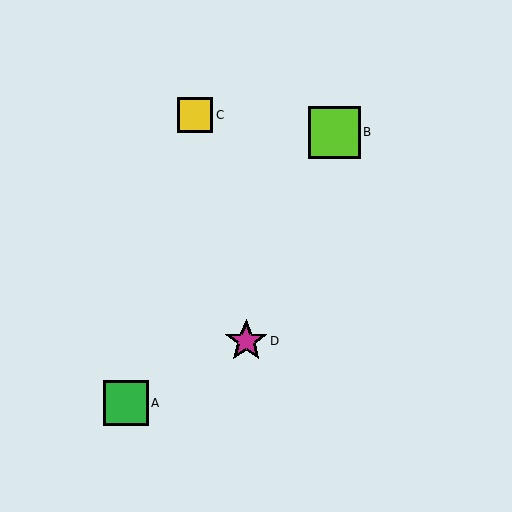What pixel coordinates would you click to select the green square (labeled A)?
Click at (126, 403) to select the green square A.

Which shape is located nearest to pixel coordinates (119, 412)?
The green square (labeled A) at (126, 403) is nearest to that location.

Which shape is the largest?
The lime square (labeled B) is the largest.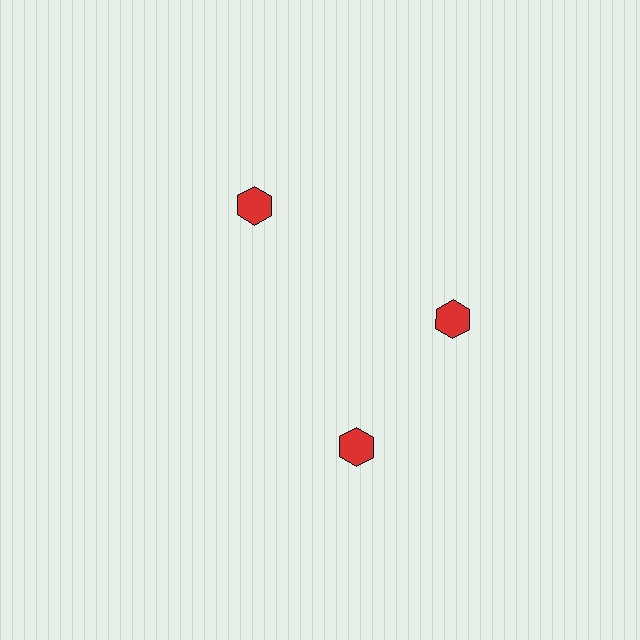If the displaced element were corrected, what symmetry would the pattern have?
It would have 3-fold rotational symmetry — the pattern would map onto itself every 120 degrees.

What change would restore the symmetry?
The symmetry would be restored by rotating it back into even spacing with its neighbors so that all 3 hexagons sit at equal angles and equal distance from the center.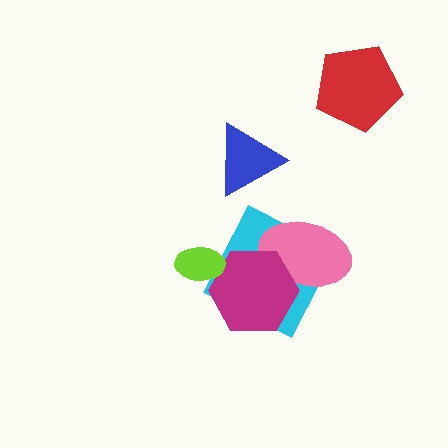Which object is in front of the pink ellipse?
The magenta hexagon is in front of the pink ellipse.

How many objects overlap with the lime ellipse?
1 object overlaps with the lime ellipse.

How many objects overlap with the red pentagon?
0 objects overlap with the red pentagon.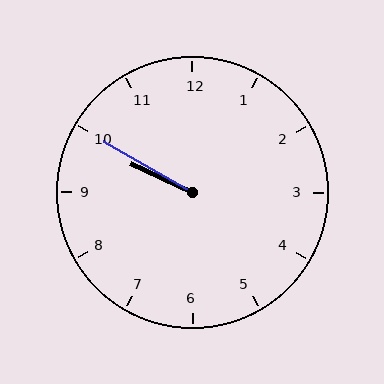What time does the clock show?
9:50.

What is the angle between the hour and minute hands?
Approximately 5 degrees.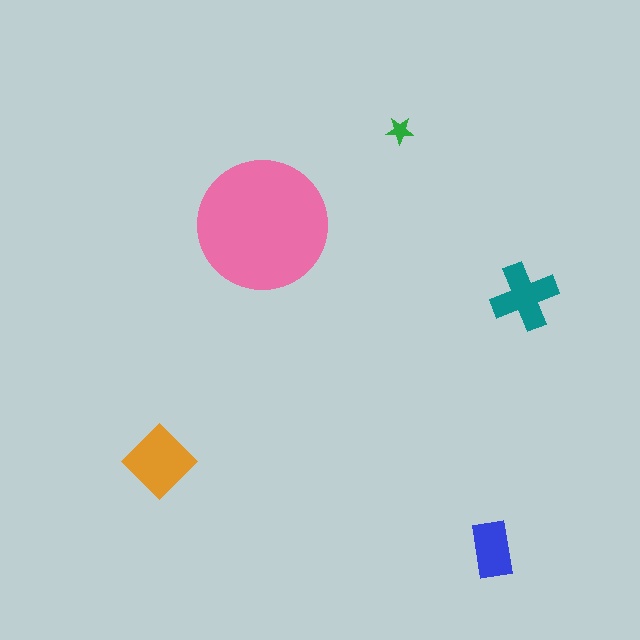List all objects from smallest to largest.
The green star, the blue rectangle, the teal cross, the orange diamond, the pink circle.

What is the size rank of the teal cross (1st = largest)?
3rd.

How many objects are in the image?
There are 5 objects in the image.